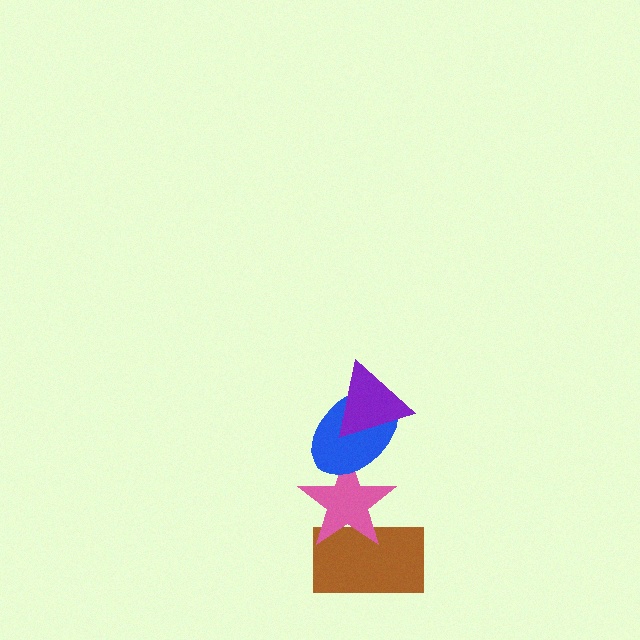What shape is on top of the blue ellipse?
The purple triangle is on top of the blue ellipse.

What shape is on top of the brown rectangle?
The pink star is on top of the brown rectangle.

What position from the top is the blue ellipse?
The blue ellipse is 2nd from the top.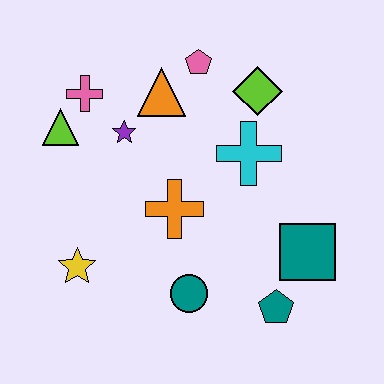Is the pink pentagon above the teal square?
Yes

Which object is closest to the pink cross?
The lime triangle is closest to the pink cross.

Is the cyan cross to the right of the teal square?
No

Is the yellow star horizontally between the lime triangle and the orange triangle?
Yes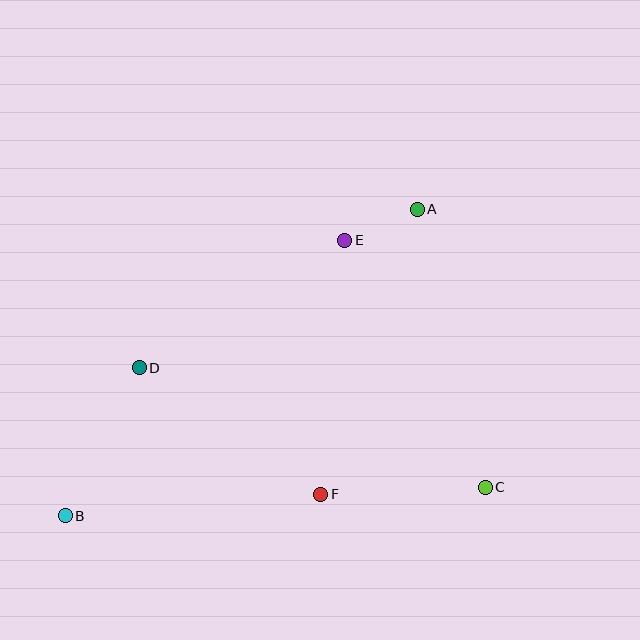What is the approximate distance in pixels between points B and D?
The distance between B and D is approximately 166 pixels.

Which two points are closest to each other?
Points A and E are closest to each other.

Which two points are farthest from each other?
Points A and B are farthest from each other.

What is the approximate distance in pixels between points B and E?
The distance between B and E is approximately 393 pixels.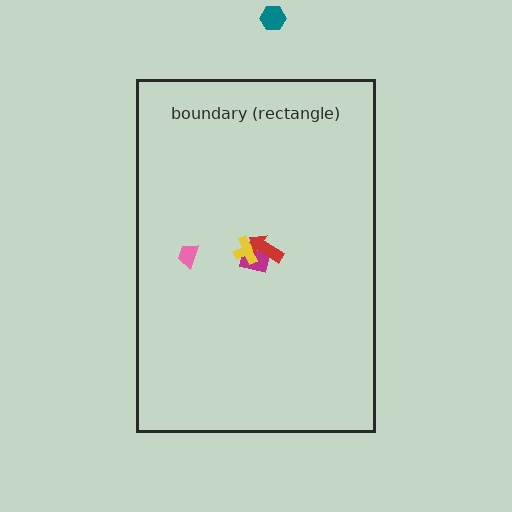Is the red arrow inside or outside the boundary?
Inside.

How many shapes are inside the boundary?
4 inside, 1 outside.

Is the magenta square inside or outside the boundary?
Inside.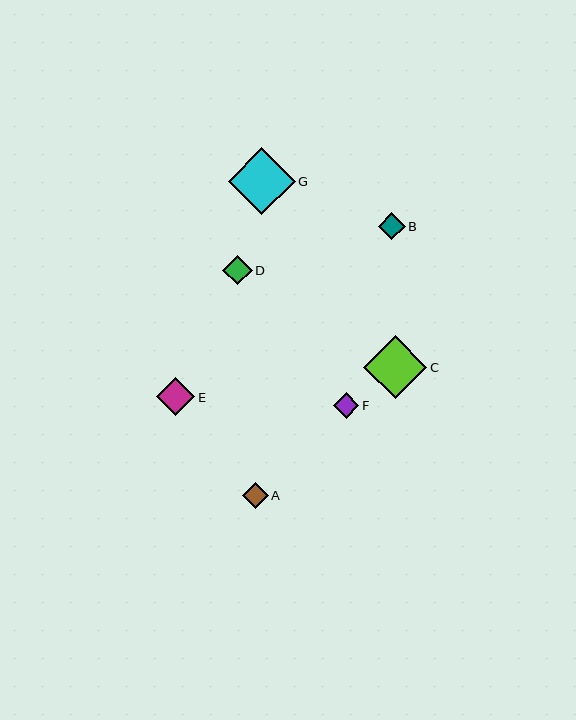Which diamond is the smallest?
Diamond F is the smallest with a size of approximately 25 pixels.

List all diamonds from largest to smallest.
From largest to smallest: G, C, E, D, B, A, F.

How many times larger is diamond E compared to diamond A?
Diamond E is approximately 1.5 times the size of diamond A.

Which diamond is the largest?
Diamond G is the largest with a size of approximately 67 pixels.